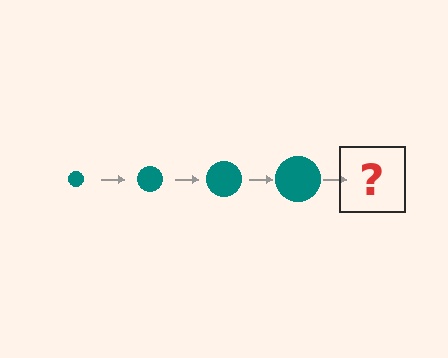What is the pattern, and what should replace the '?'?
The pattern is that the circle gets progressively larger each step. The '?' should be a teal circle, larger than the previous one.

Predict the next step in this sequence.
The next step is a teal circle, larger than the previous one.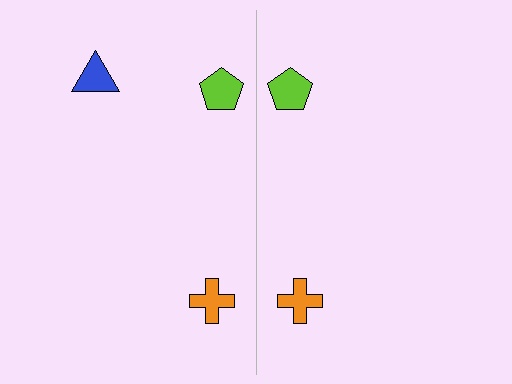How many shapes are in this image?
There are 5 shapes in this image.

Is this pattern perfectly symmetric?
No, the pattern is not perfectly symmetric. A blue triangle is missing from the right side.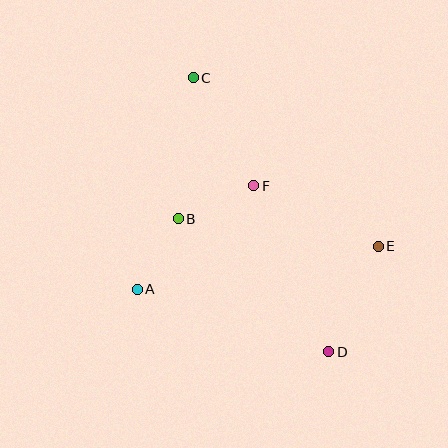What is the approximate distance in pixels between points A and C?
The distance between A and C is approximately 219 pixels.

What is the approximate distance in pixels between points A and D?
The distance between A and D is approximately 202 pixels.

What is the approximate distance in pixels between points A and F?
The distance between A and F is approximately 156 pixels.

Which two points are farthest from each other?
Points C and D are farthest from each other.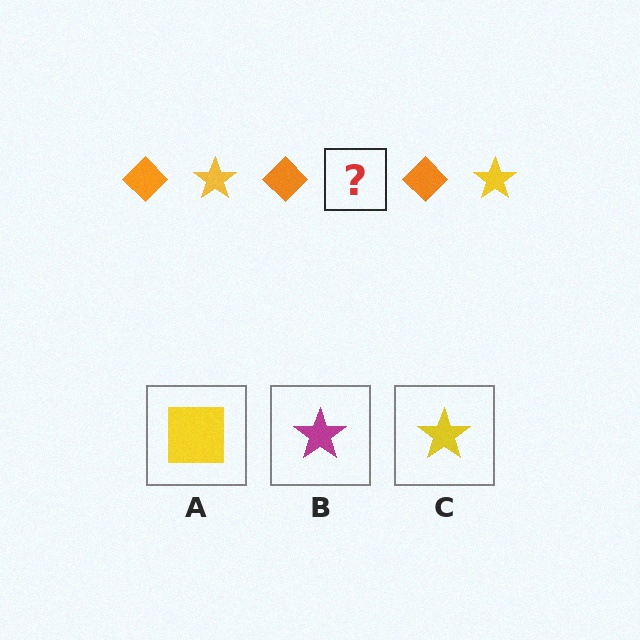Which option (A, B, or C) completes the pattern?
C.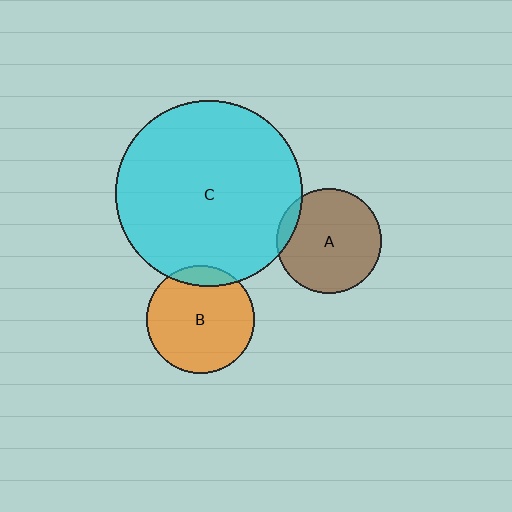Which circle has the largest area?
Circle C (cyan).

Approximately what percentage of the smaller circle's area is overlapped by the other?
Approximately 10%.